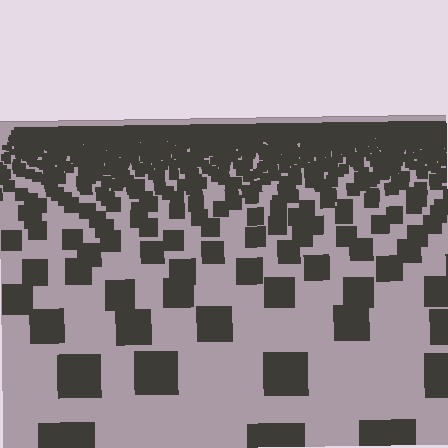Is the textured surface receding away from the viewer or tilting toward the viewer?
The surface is receding away from the viewer. Texture elements get smaller and denser toward the top.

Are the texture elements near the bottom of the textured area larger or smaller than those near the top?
Larger. Near the bottom, elements are closer to the viewer and appear at a bigger on-screen size.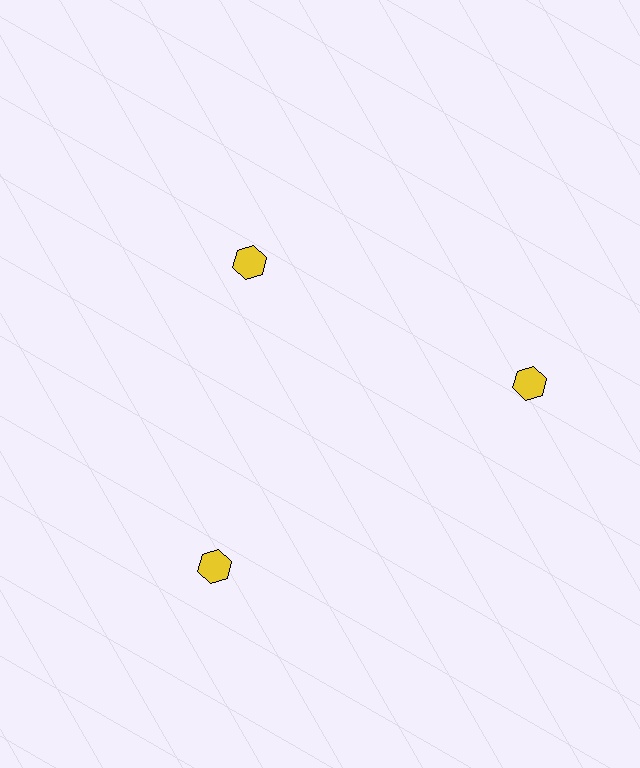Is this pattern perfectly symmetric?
No. The 3 yellow hexagons are arranged in a ring, but one element near the 11 o'clock position is pulled inward toward the center, breaking the 3-fold rotational symmetry.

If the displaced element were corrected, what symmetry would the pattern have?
It would have 3-fold rotational symmetry — the pattern would map onto itself every 120 degrees.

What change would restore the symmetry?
The symmetry would be restored by moving it outward, back onto the ring so that all 3 hexagons sit at equal angles and equal distance from the center.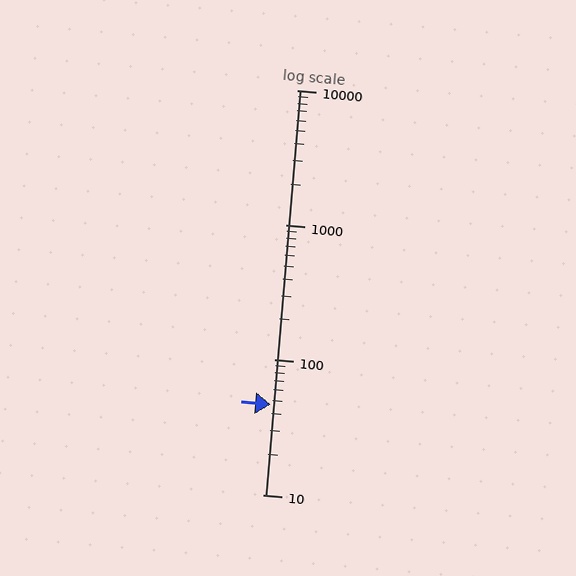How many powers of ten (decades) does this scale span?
The scale spans 3 decades, from 10 to 10000.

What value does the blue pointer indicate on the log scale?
The pointer indicates approximately 47.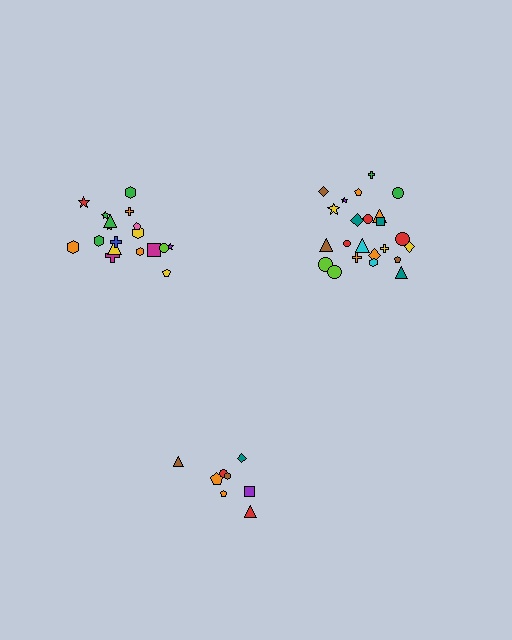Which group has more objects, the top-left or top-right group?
The top-right group.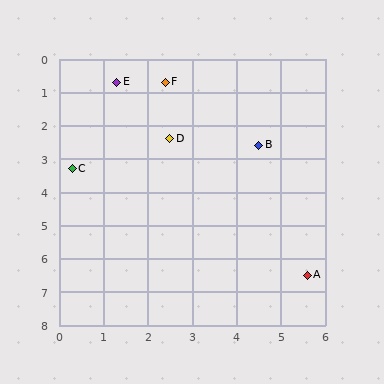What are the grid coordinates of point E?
Point E is at approximately (1.3, 0.7).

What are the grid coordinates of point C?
Point C is at approximately (0.3, 3.3).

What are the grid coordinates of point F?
Point F is at approximately (2.4, 0.7).